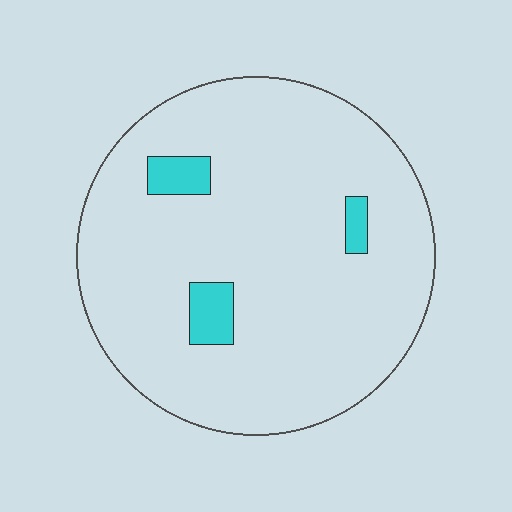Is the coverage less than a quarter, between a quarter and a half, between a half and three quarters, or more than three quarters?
Less than a quarter.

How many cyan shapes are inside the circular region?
3.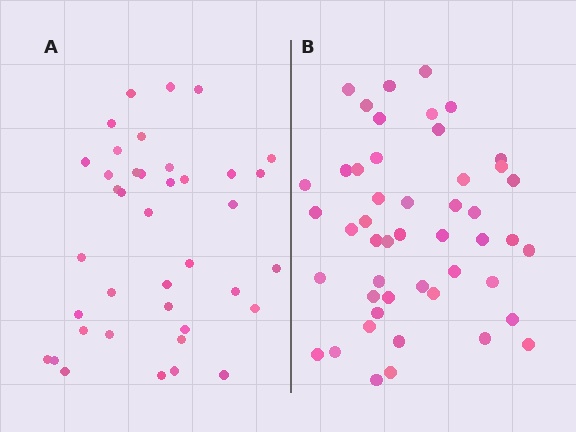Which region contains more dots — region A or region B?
Region B (the right region) has more dots.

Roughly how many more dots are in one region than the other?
Region B has roughly 8 or so more dots than region A.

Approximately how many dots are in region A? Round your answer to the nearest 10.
About 40 dots. (The exact count is 39, which rounds to 40.)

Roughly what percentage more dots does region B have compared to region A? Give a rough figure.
About 25% more.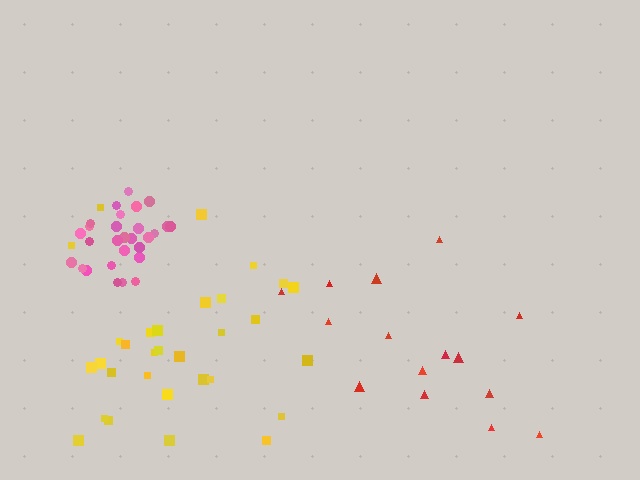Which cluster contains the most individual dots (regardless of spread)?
Yellow (31).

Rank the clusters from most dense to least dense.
pink, yellow, red.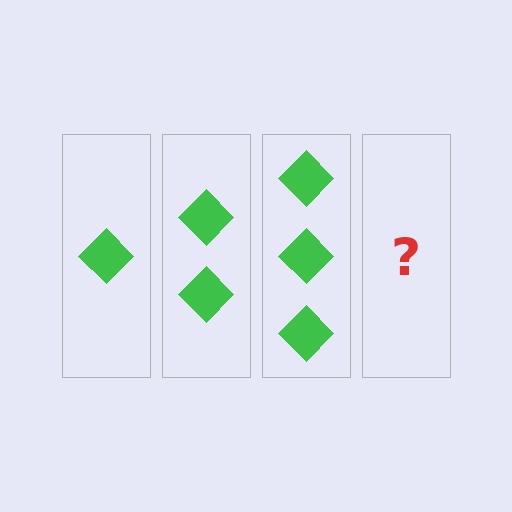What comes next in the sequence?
The next element should be 4 diamonds.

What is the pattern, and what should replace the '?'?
The pattern is that each step adds one more diamond. The '?' should be 4 diamonds.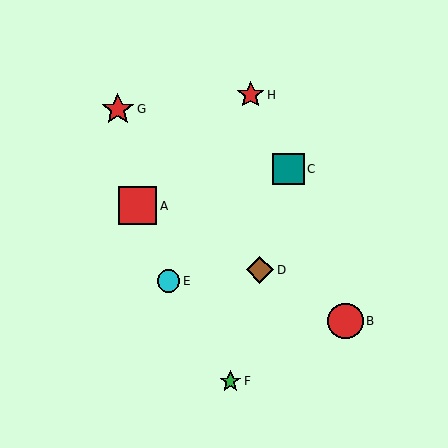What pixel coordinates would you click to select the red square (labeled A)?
Click at (137, 206) to select the red square A.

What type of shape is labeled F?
Shape F is a green star.